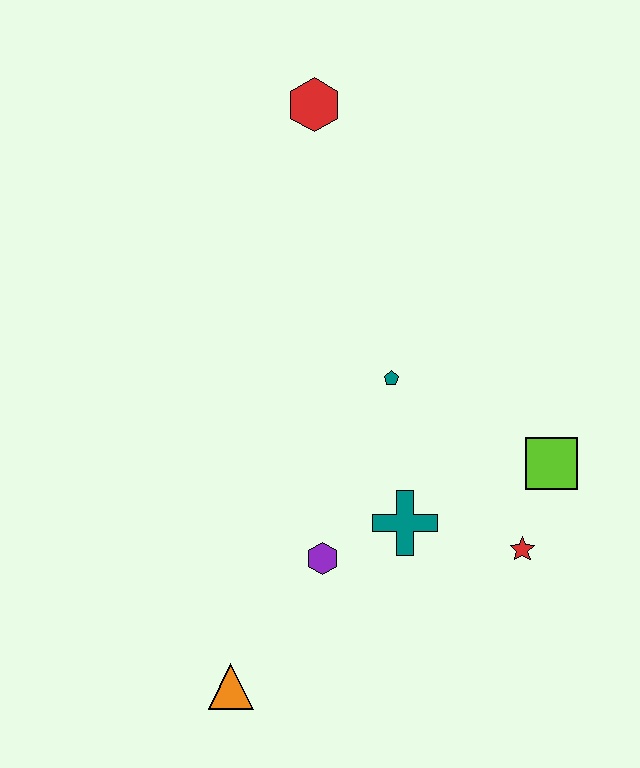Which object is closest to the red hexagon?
The teal pentagon is closest to the red hexagon.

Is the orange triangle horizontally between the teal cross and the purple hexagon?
No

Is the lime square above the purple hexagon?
Yes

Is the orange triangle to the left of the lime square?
Yes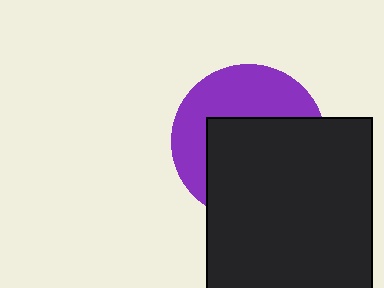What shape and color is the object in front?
The object in front is a black rectangle.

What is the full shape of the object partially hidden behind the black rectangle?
The partially hidden object is a purple circle.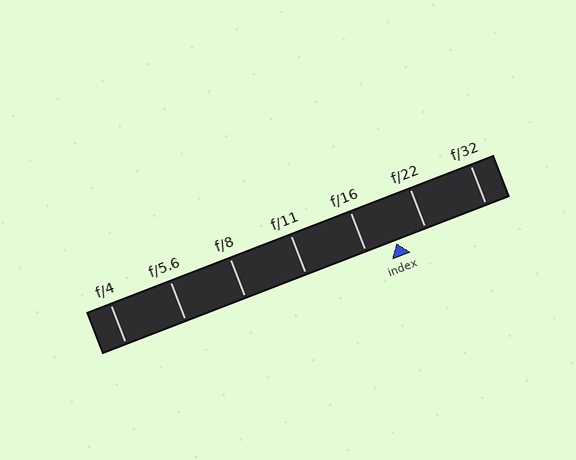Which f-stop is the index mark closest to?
The index mark is closest to f/16.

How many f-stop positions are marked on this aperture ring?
There are 7 f-stop positions marked.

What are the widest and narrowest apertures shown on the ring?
The widest aperture shown is f/4 and the narrowest is f/32.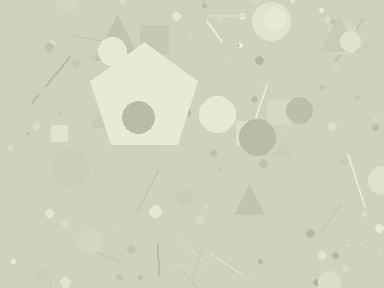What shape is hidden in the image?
A pentagon is hidden in the image.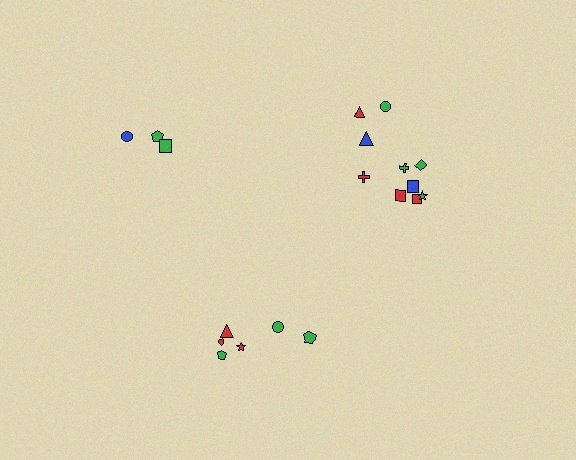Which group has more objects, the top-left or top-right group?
The top-right group.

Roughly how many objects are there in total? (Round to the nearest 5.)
Roughly 20 objects in total.